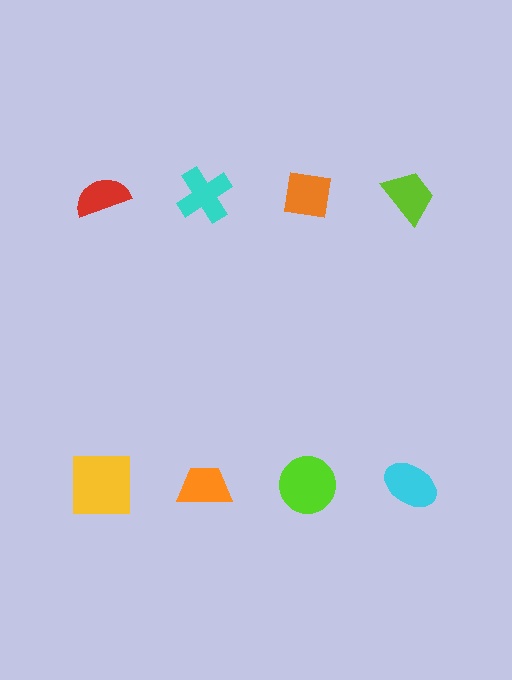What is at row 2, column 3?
A lime circle.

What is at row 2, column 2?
An orange trapezoid.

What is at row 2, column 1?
A yellow square.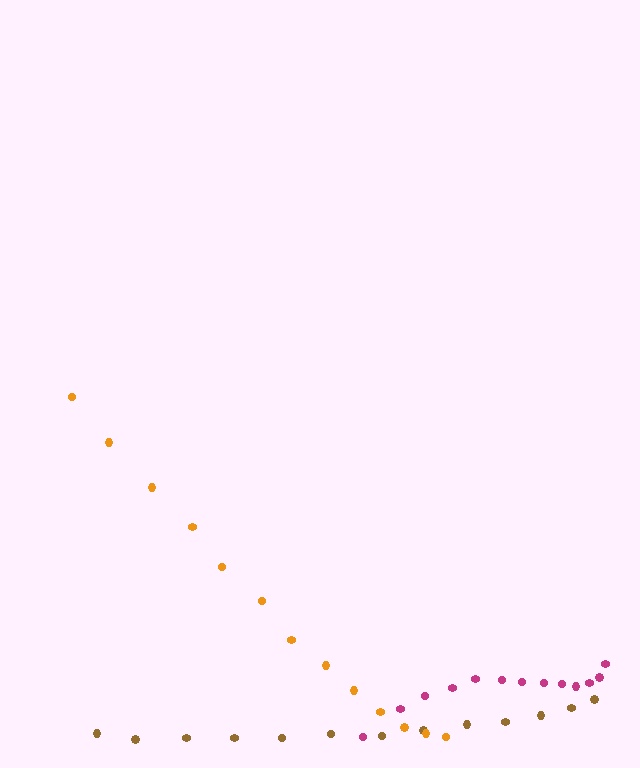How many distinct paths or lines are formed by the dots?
There are 3 distinct paths.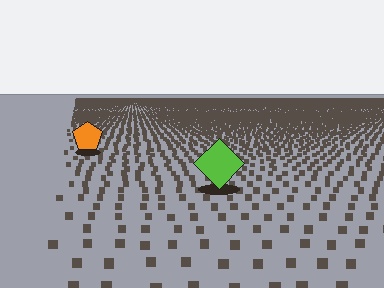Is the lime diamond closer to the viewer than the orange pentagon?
Yes. The lime diamond is closer — you can tell from the texture gradient: the ground texture is coarser near it.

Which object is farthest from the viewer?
The orange pentagon is farthest from the viewer. It appears smaller and the ground texture around it is denser.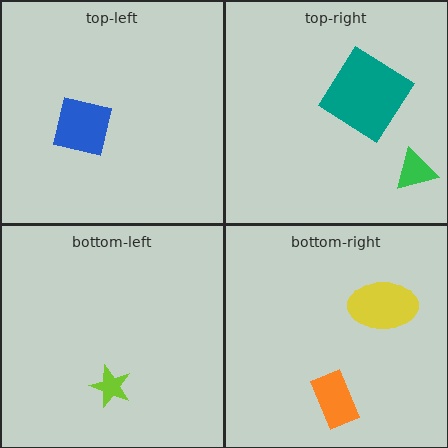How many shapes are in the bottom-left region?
1.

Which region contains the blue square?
The top-left region.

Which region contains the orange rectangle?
The bottom-right region.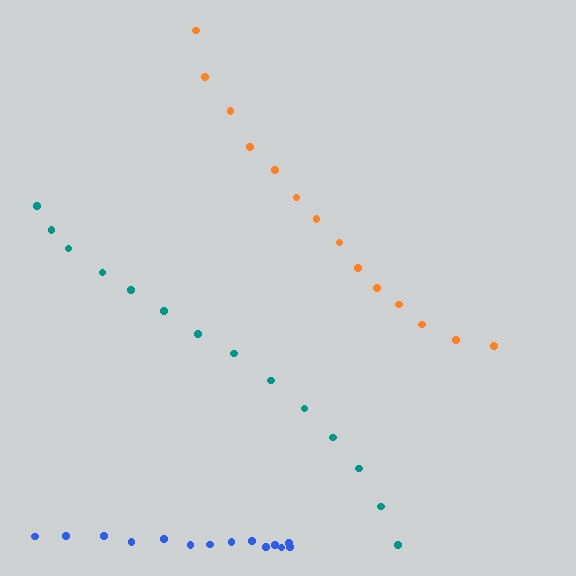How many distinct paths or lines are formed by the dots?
There are 3 distinct paths.